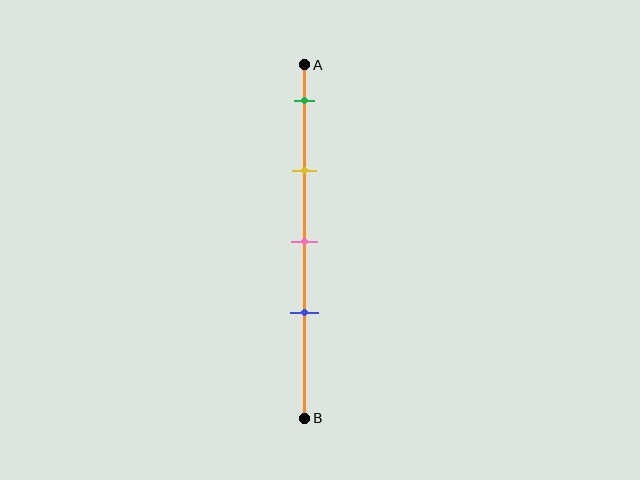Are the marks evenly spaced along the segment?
Yes, the marks are approximately evenly spaced.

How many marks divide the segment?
There are 4 marks dividing the segment.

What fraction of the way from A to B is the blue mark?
The blue mark is approximately 70% (0.7) of the way from A to B.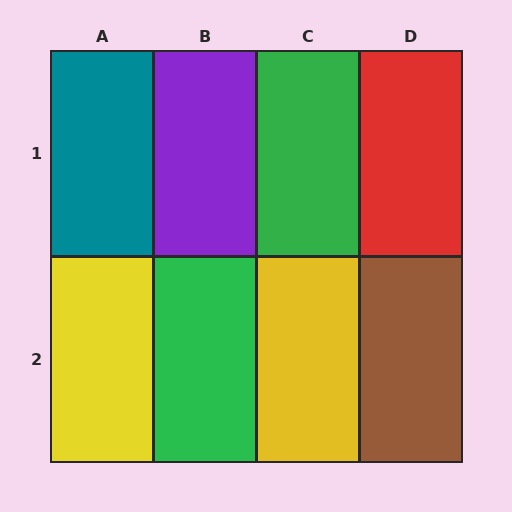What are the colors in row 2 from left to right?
Yellow, green, yellow, brown.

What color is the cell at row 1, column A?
Teal.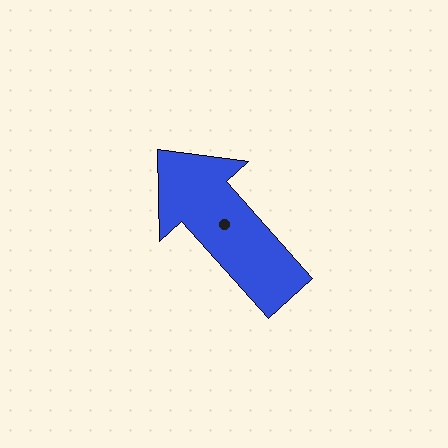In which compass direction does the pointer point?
Northwest.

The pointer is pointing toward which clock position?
Roughly 11 o'clock.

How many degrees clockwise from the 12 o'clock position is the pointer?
Approximately 318 degrees.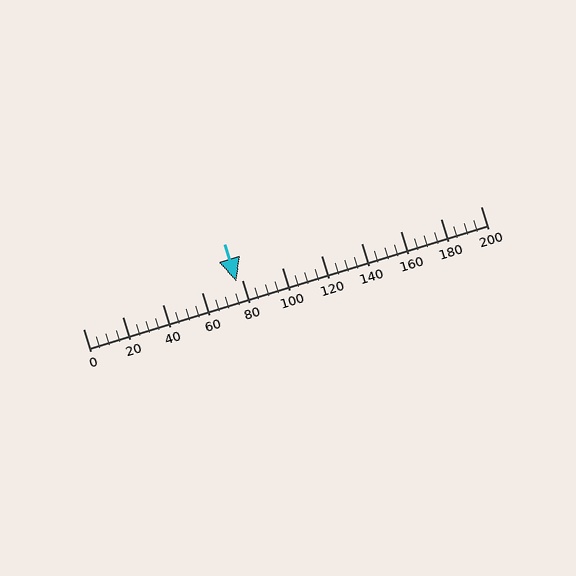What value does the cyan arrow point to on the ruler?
The cyan arrow points to approximately 77.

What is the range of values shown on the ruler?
The ruler shows values from 0 to 200.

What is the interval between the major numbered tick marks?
The major tick marks are spaced 20 units apart.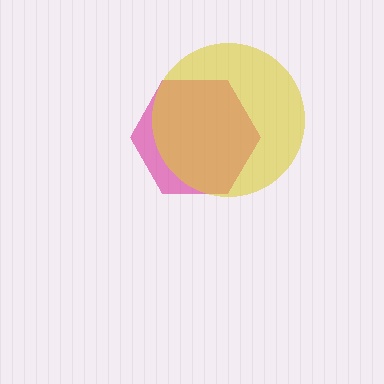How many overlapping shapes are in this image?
There are 2 overlapping shapes in the image.